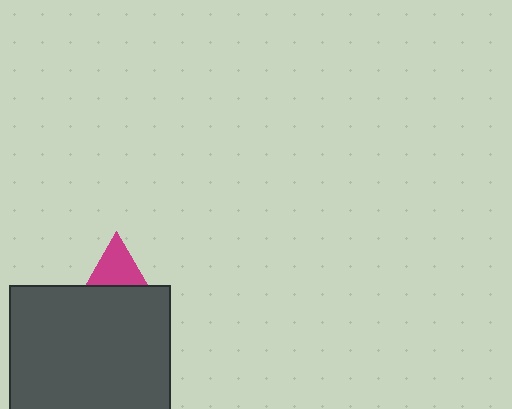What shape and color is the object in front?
The object in front is a dark gray square.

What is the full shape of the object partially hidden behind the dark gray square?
The partially hidden object is a magenta triangle.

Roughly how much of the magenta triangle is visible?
A small part of it is visible (roughly 33%).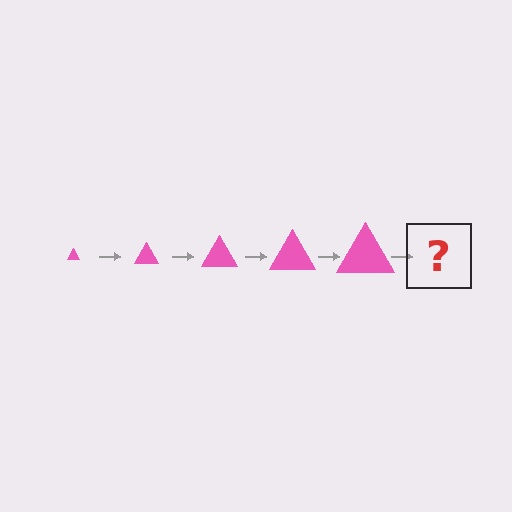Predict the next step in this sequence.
The next step is a pink triangle, larger than the previous one.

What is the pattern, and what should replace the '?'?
The pattern is that the triangle gets progressively larger each step. The '?' should be a pink triangle, larger than the previous one.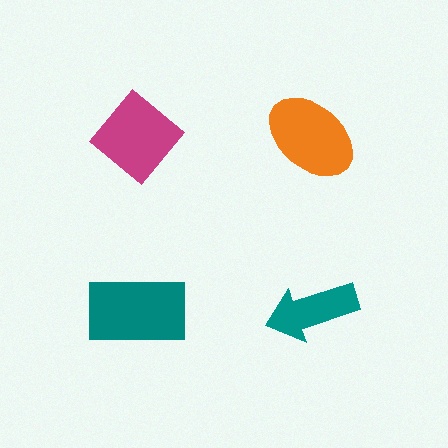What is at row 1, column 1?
A magenta diamond.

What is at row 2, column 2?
A teal arrow.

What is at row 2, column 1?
A teal rectangle.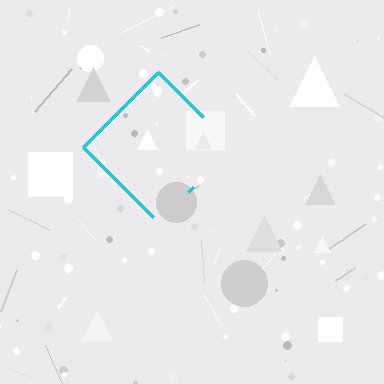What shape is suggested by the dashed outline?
The dashed outline suggests a diamond.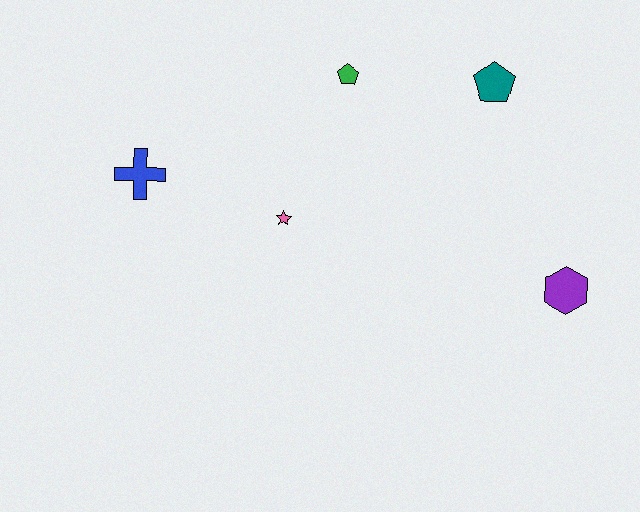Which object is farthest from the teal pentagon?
The blue cross is farthest from the teal pentagon.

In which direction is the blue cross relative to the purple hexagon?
The blue cross is to the left of the purple hexagon.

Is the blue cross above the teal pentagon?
No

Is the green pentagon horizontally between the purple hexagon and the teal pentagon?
No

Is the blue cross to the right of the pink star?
No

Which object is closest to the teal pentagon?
The green pentagon is closest to the teal pentagon.